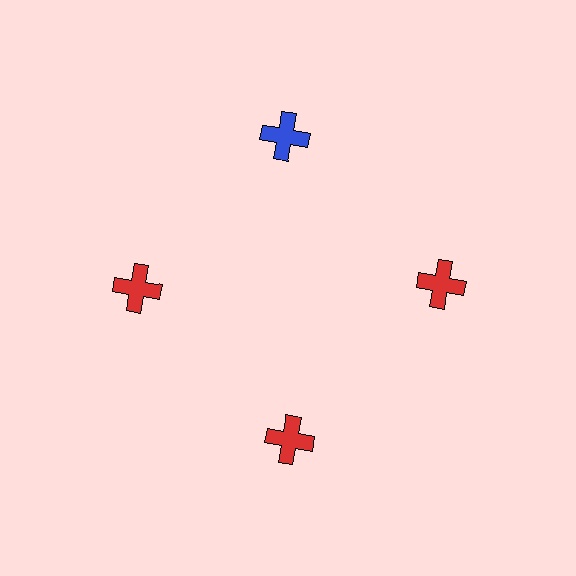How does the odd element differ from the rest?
It has a different color: blue instead of red.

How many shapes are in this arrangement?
There are 4 shapes arranged in a ring pattern.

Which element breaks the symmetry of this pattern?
The blue cross at roughly the 12 o'clock position breaks the symmetry. All other shapes are red crosses.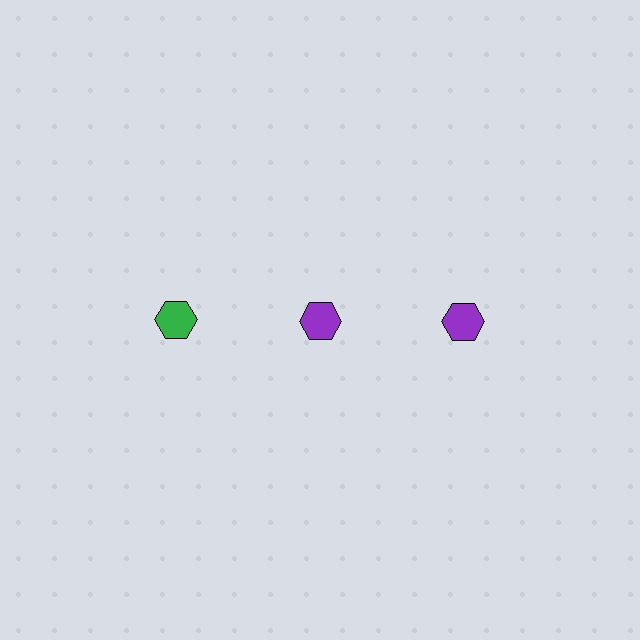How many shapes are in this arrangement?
There are 3 shapes arranged in a grid pattern.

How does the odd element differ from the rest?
It has a different color: green instead of purple.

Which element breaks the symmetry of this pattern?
The green hexagon in the top row, leftmost column breaks the symmetry. All other shapes are purple hexagons.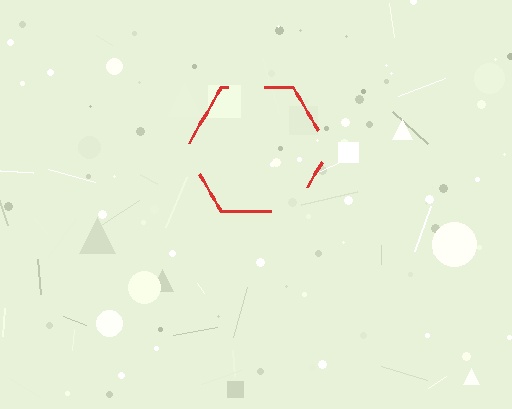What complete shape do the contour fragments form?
The contour fragments form a hexagon.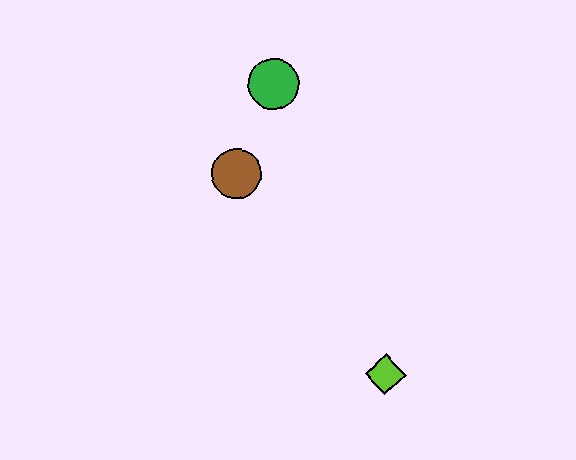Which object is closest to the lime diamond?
The brown circle is closest to the lime diamond.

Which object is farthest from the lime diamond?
The green circle is farthest from the lime diamond.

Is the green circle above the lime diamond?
Yes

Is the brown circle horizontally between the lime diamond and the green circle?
No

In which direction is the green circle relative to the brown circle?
The green circle is above the brown circle.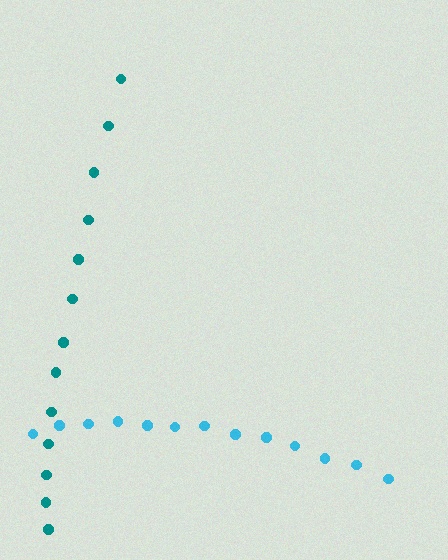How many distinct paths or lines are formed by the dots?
There are 2 distinct paths.